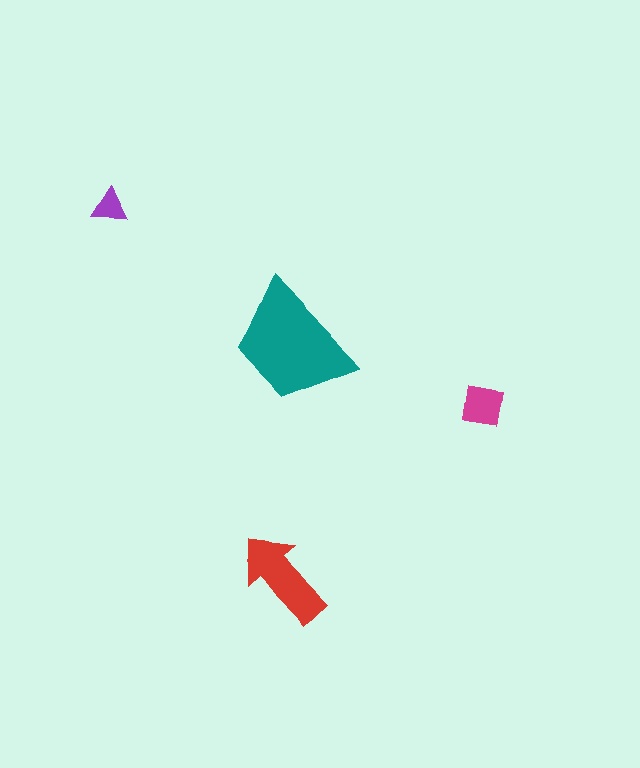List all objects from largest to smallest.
The teal trapezoid, the red arrow, the magenta square, the purple triangle.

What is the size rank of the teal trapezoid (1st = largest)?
1st.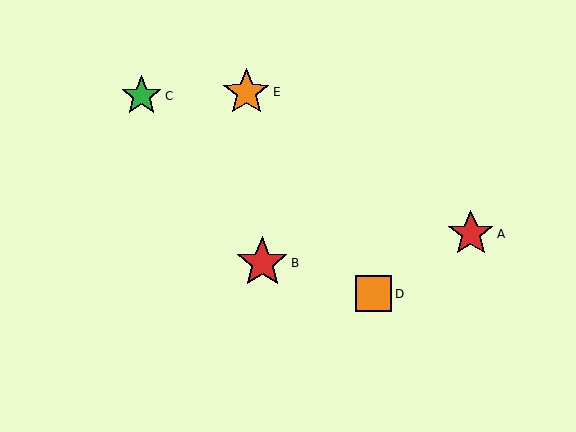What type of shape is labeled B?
Shape B is a red star.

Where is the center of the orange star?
The center of the orange star is at (246, 92).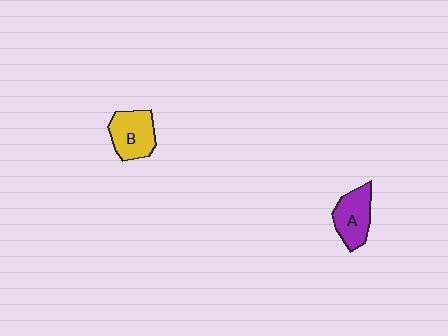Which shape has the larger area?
Shape B (yellow).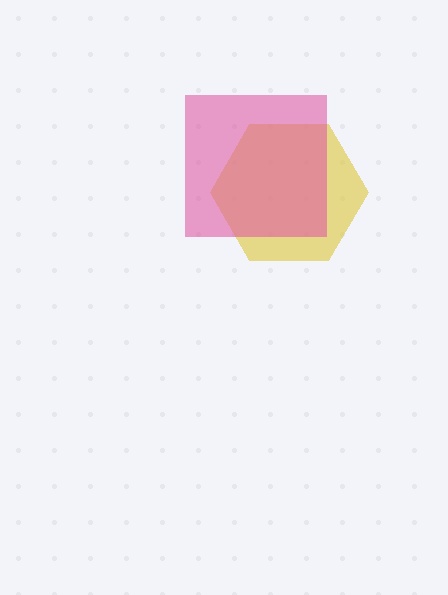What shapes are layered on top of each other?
The layered shapes are: a yellow hexagon, a pink square.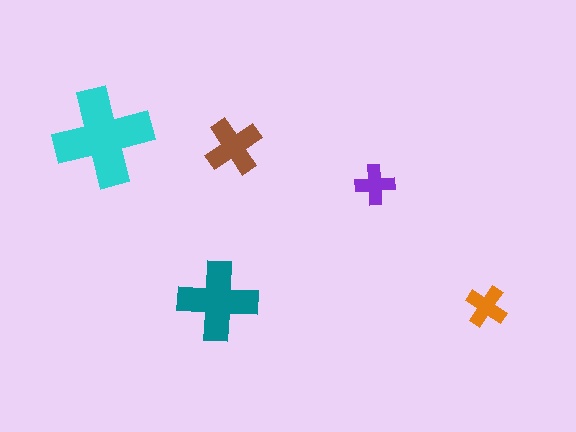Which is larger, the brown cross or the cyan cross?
The cyan one.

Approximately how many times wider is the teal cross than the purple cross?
About 2 times wider.